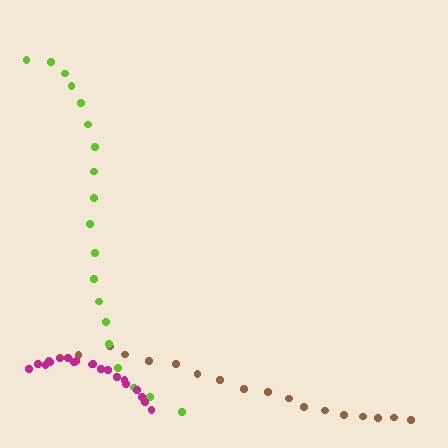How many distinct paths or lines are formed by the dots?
There are 3 distinct paths.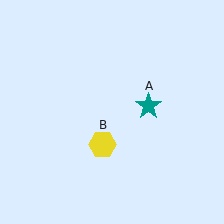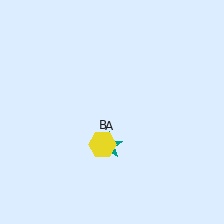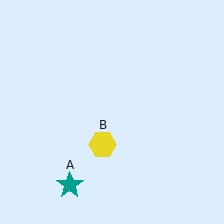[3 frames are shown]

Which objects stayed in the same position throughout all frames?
Yellow hexagon (object B) remained stationary.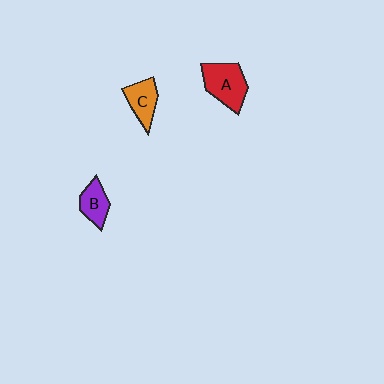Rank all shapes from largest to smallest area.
From largest to smallest: A (red), C (orange), B (purple).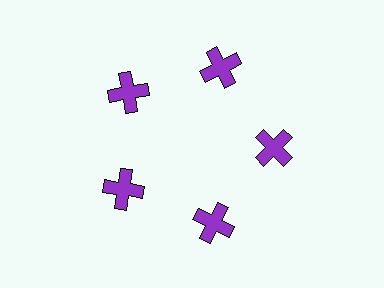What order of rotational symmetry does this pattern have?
This pattern has 5-fold rotational symmetry.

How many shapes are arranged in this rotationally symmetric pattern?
There are 5 shapes, arranged in 5 groups of 1.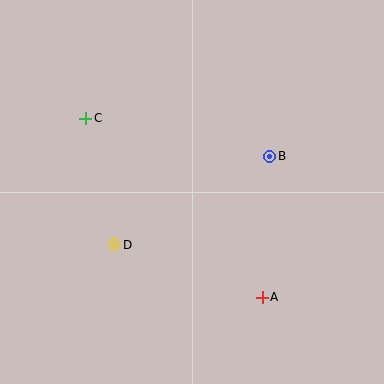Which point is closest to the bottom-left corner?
Point D is closest to the bottom-left corner.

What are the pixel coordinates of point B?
Point B is at (270, 156).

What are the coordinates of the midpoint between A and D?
The midpoint between A and D is at (188, 271).